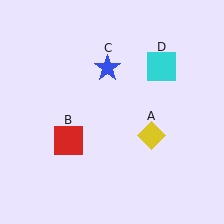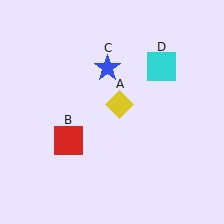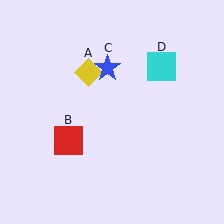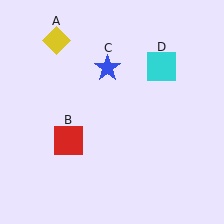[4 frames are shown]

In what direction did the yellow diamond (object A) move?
The yellow diamond (object A) moved up and to the left.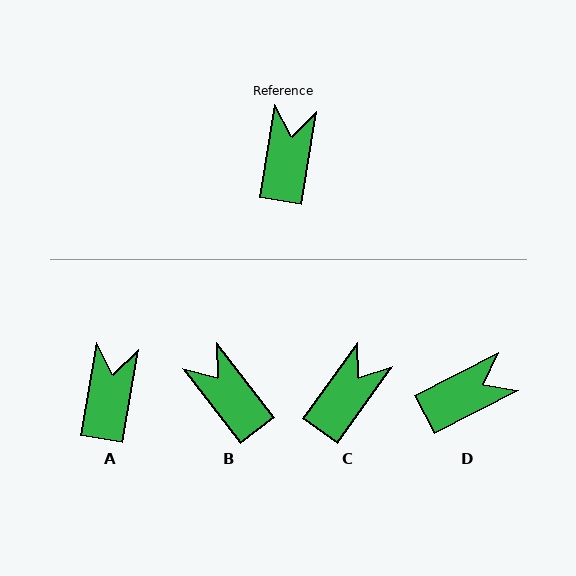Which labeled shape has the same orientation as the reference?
A.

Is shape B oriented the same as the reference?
No, it is off by about 47 degrees.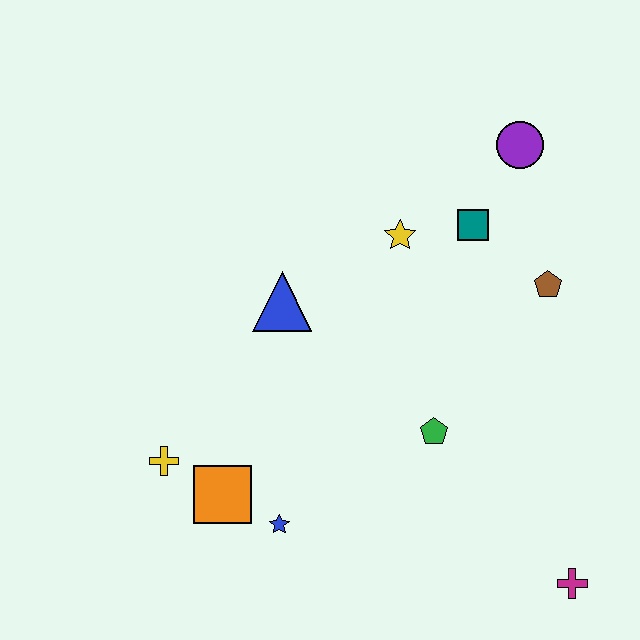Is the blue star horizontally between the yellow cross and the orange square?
No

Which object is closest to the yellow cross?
The orange square is closest to the yellow cross.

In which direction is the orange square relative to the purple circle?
The orange square is below the purple circle.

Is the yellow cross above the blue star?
Yes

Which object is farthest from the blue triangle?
The magenta cross is farthest from the blue triangle.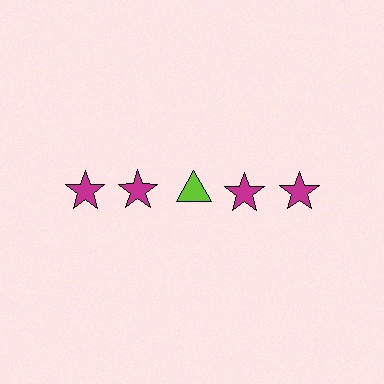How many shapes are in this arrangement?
There are 5 shapes arranged in a grid pattern.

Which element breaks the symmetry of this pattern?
The lime triangle in the top row, center column breaks the symmetry. All other shapes are magenta stars.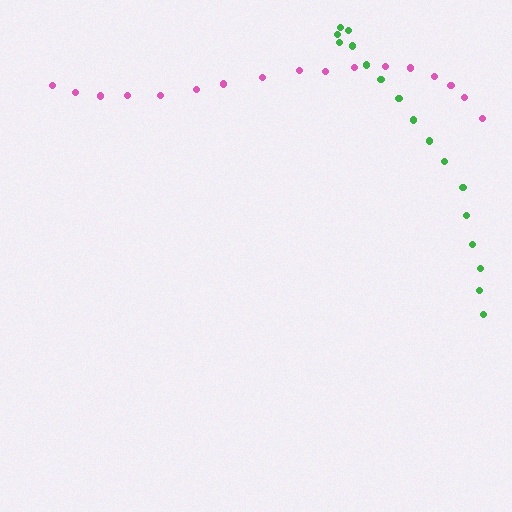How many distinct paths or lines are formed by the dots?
There are 2 distinct paths.